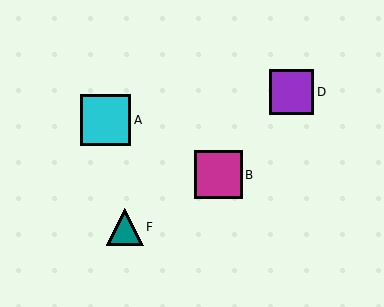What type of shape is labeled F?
Shape F is a teal triangle.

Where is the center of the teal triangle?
The center of the teal triangle is at (125, 227).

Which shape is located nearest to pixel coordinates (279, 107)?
The purple square (labeled D) at (292, 92) is nearest to that location.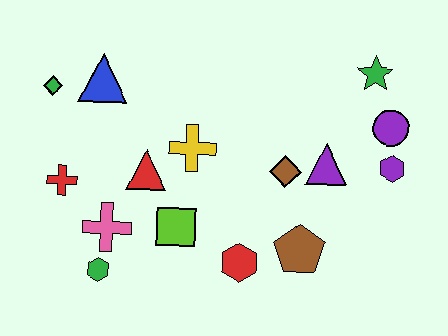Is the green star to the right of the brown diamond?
Yes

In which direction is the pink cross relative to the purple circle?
The pink cross is to the left of the purple circle.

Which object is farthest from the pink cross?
The green star is farthest from the pink cross.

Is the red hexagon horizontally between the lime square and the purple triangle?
Yes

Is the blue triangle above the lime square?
Yes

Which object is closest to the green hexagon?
The pink cross is closest to the green hexagon.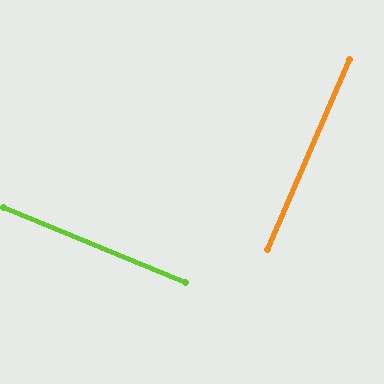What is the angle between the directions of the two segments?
Approximately 89 degrees.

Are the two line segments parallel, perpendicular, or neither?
Perpendicular — they meet at approximately 89°.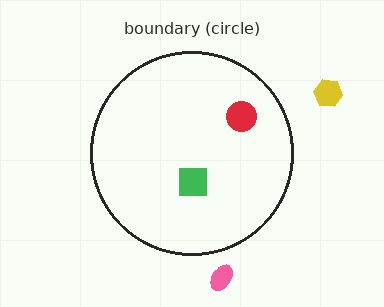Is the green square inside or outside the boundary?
Inside.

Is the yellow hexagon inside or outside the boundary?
Outside.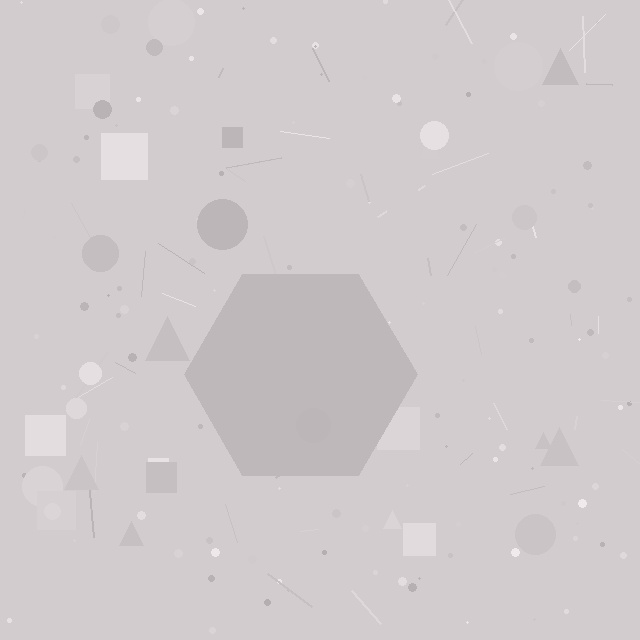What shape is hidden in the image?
A hexagon is hidden in the image.